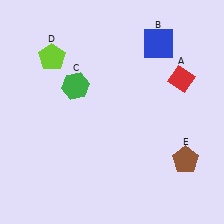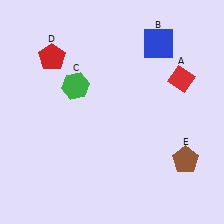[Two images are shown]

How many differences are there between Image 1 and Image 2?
There is 1 difference between the two images.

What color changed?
The pentagon (D) changed from lime in Image 1 to red in Image 2.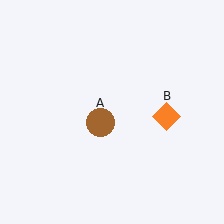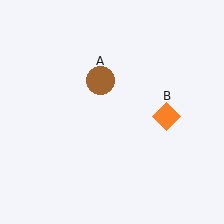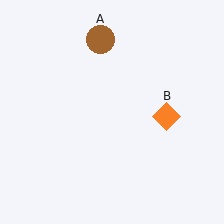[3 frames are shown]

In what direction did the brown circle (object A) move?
The brown circle (object A) moved up.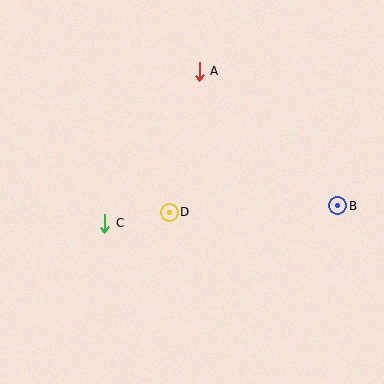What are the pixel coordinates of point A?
Point A is at (199, 71).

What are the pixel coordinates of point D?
Point D is at (169, 212).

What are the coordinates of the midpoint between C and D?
The midpoint between C and D is at (137, 218).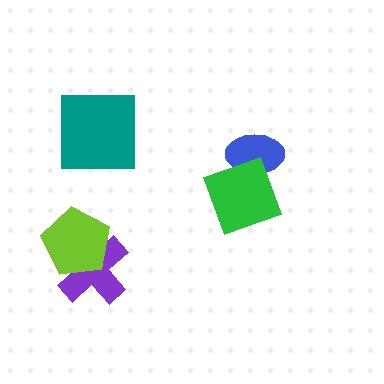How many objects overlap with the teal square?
0 objects overlap with the teal square.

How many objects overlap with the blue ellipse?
1 object overlaps with the blue ellipse.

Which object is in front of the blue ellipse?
The green diamond is in front of the blue ellipse.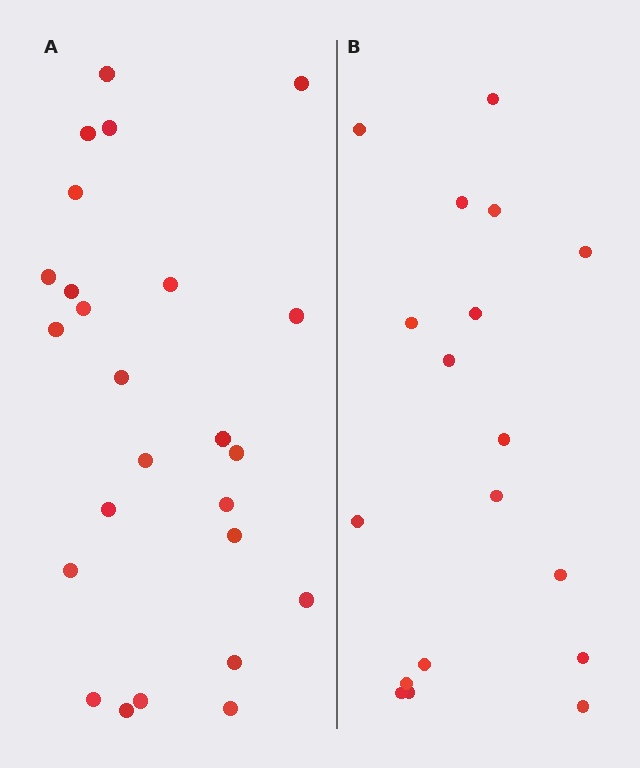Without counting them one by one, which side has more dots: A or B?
Region A (the left region) has more dots.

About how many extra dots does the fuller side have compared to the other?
Region A has roughly 8 or so more dots than region B.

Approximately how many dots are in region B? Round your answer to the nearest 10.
About 20 dots. (The exact count is 18, which rounds to 20.)